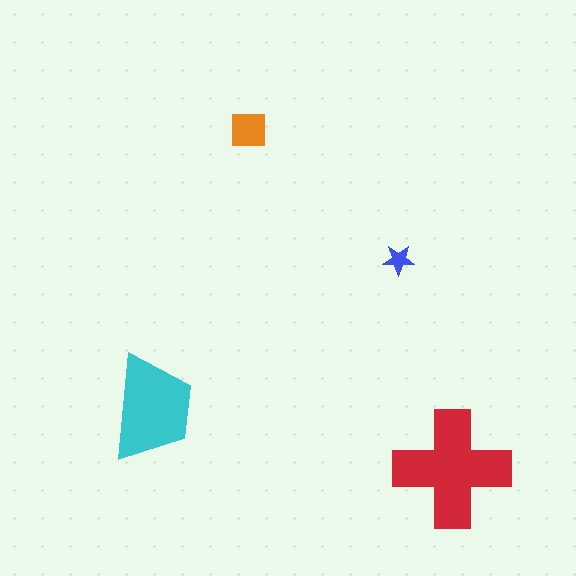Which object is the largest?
The red cross.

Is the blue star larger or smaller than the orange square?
Smaller.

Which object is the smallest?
The blue star.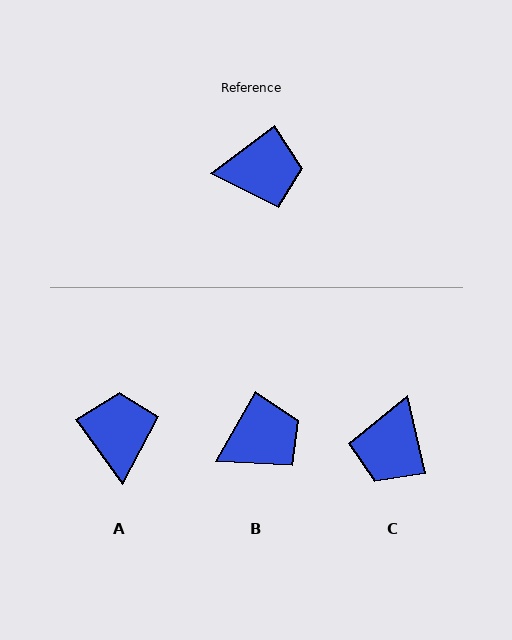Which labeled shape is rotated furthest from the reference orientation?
C, about 115 degrees away.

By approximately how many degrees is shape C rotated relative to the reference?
Approximately 115 degrees clockwise.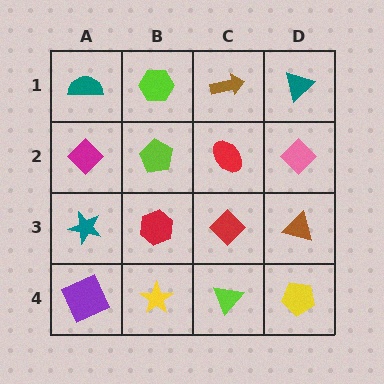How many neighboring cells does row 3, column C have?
4.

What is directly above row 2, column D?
A teal triangle.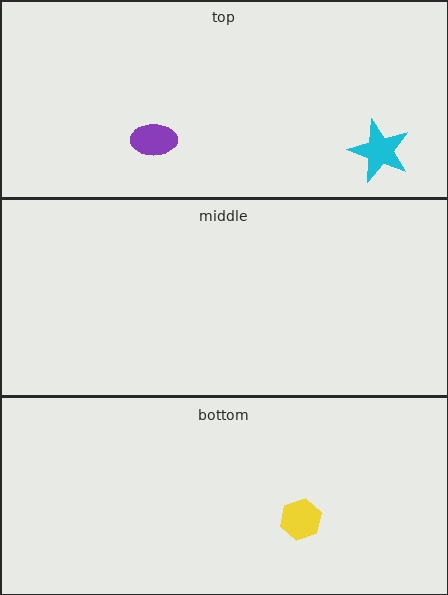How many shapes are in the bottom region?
1.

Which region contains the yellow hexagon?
The bottom region.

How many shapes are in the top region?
2.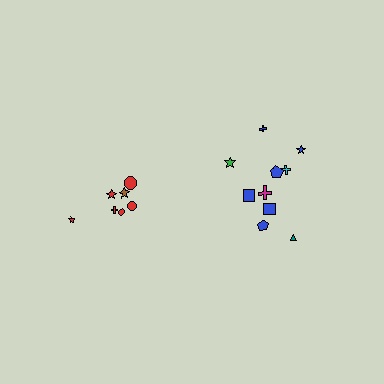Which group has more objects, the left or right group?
The right group.